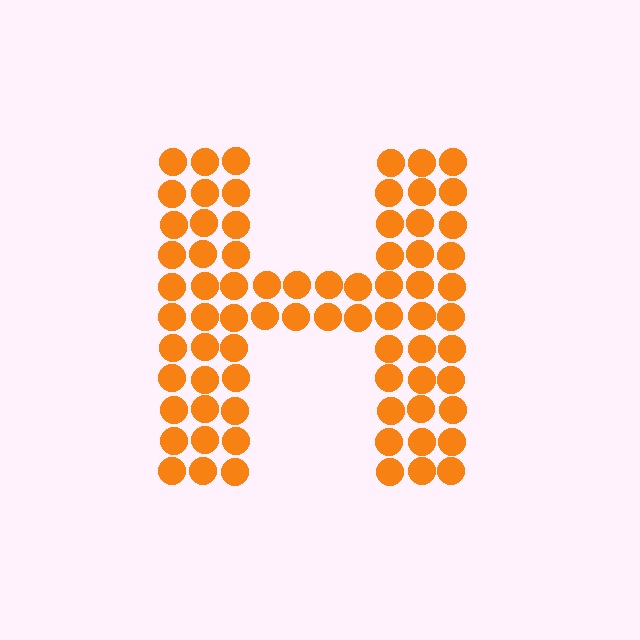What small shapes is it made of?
It is made of small circles.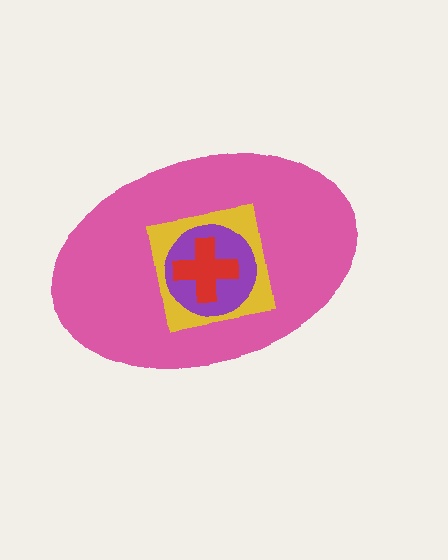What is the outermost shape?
The pink ellipse.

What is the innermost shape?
The red cross.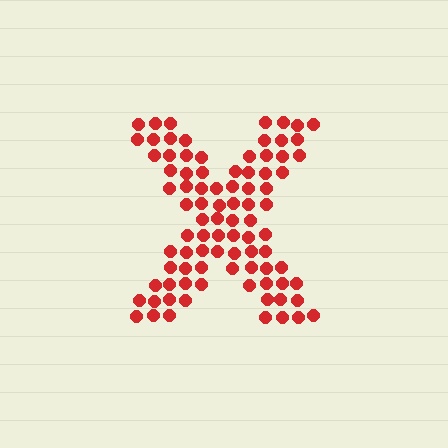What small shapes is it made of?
It is made of small circles.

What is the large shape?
The large shape is the letter X.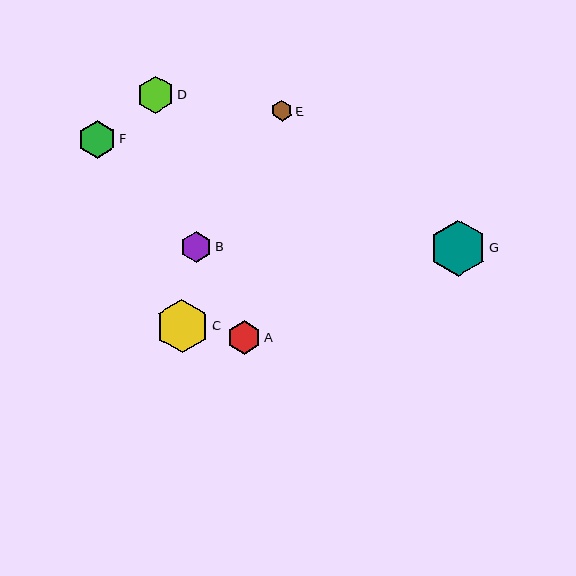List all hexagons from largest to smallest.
From largest to smallest: G, C, F, D, A, B, E.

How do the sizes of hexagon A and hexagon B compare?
Hexagon A and hexagon B are approximately the same size.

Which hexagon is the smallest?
Hexagon E is the smallest with a size of approximately 21 pixels.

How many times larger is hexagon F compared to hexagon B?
Hexagon F is approximately 1.2 times the size of hexagon B.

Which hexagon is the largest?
Hexagon G is the largest with a size of approximately 56 pixels.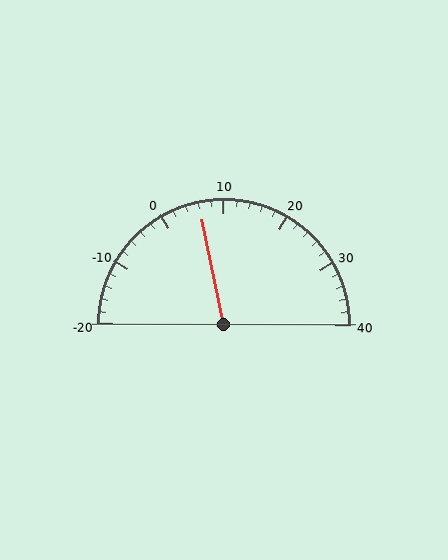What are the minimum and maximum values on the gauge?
The gauge ranges from -20 to 40.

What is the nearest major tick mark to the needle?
The nearest major tick mark is 10.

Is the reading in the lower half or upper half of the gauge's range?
The reading is in the lower half of the range (-20 to 40).